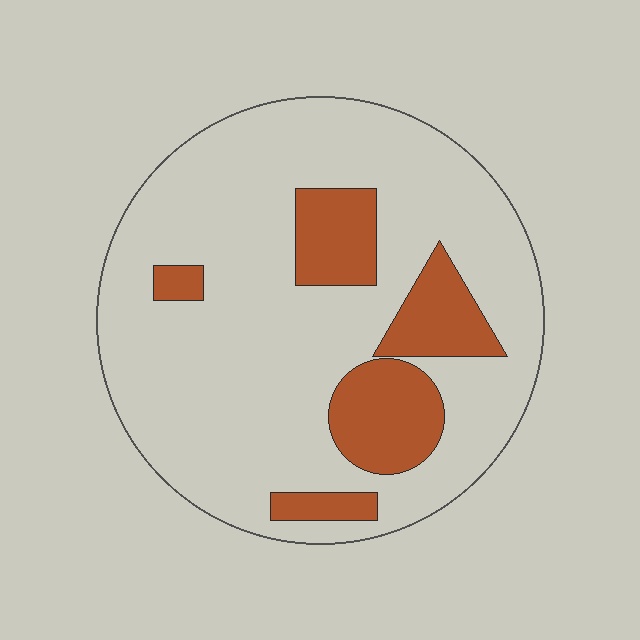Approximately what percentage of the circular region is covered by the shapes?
Approximately 20%.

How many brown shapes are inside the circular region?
5.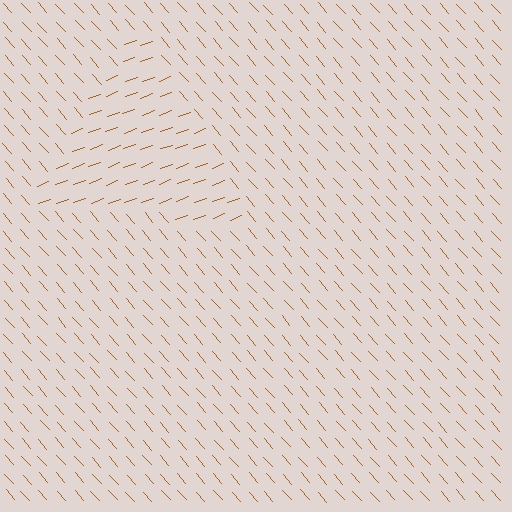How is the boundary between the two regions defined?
The boundary is defined purely by a change in line orientation (approximately 69 degrees difference). All lines are the same color and thickness.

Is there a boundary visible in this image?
Yes, there is a texture boundary formed by a change in line orientation.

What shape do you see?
I see a triangle.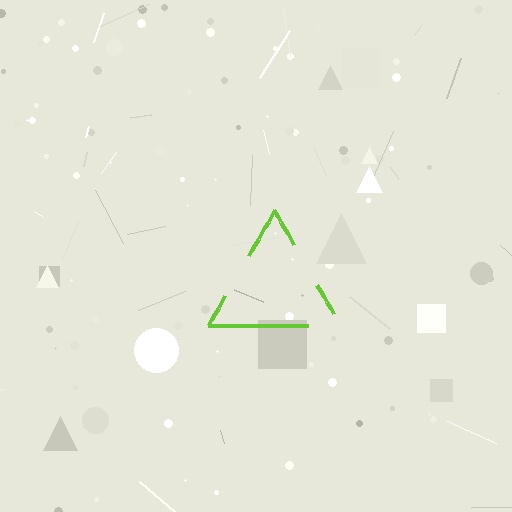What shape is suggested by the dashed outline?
The dashed outline suggests a triangle.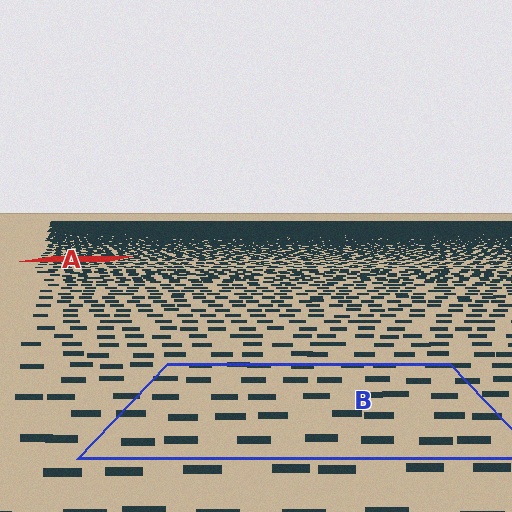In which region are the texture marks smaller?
The texture marks are smaller in region A, because it is farther away.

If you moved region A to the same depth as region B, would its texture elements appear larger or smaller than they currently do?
They would appear larger. At a closer depth, the same texture elements are projected at a bigger on-screen size.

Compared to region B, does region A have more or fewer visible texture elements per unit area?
Region A has more texture elements per unit area — they are packed more densely because it is farther away.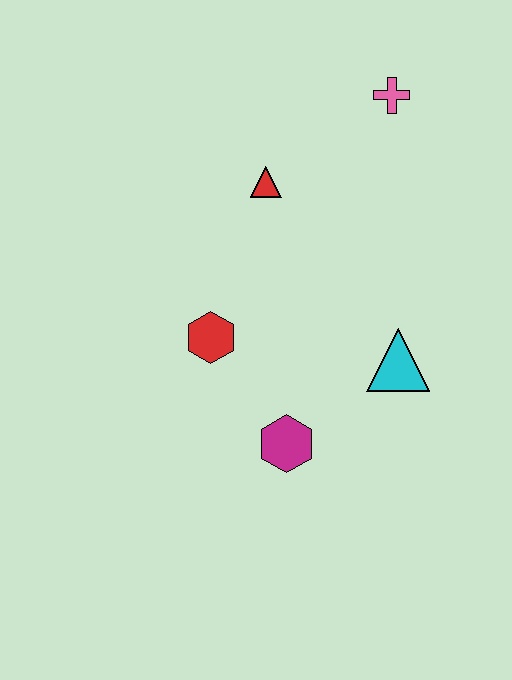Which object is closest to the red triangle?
The pink cross is closest to the red triangle.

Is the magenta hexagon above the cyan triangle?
No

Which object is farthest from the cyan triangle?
The pink cross is farthest from the cyan triangle.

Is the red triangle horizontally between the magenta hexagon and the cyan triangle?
No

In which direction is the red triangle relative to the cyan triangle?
The red triangle is above the cyan triangle.